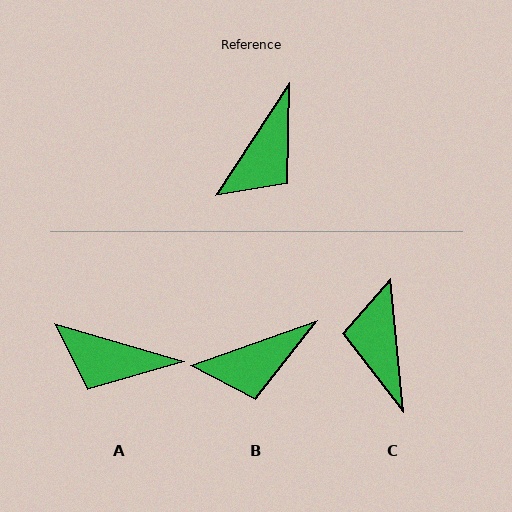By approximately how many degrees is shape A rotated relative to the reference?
Approximately 73 degrees clockwise.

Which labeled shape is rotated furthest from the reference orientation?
C, about 141 degrees away.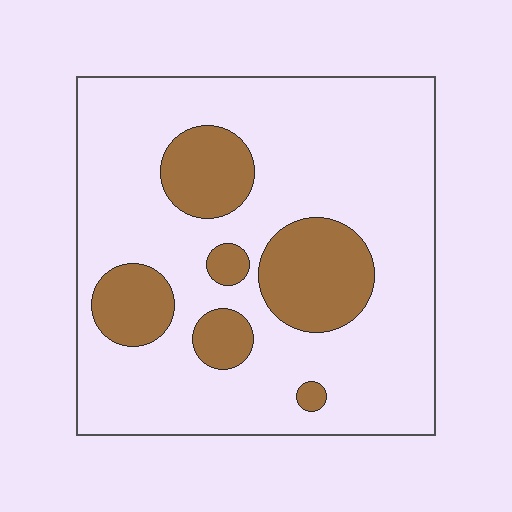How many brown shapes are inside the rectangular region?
6.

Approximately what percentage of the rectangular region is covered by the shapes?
Approximately 20%.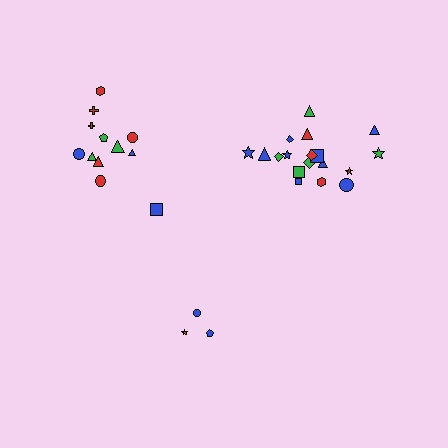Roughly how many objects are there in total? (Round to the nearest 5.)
Roughly 35 objects in total.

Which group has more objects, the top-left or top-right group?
The top-right group.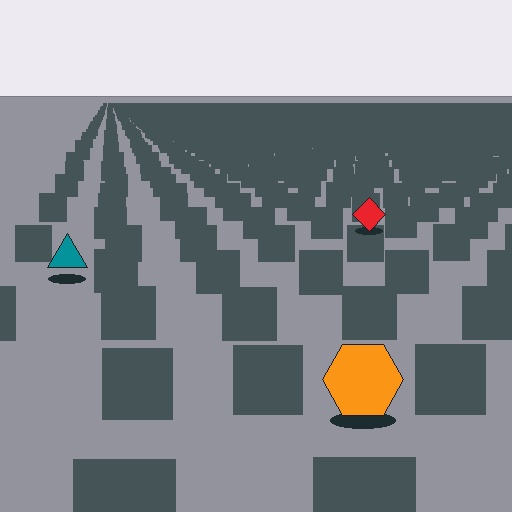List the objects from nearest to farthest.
From nearest to farthest: the orange hexagon, the teal triangle, the red diamond.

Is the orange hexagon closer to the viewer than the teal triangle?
Yes. The orange hexagon is closer — you can tell from the texture gradient: the ground texture is coarser near it.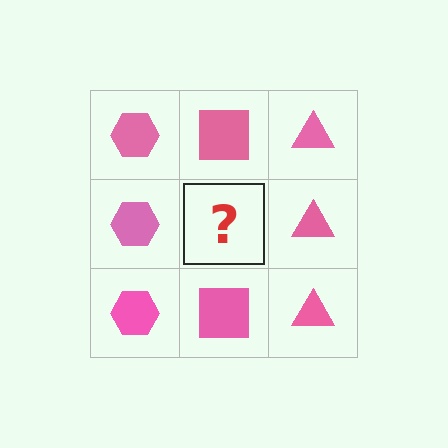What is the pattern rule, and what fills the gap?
The rule is that each column has a consistent shape. The gap should be filled with a pink square.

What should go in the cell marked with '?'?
The missing cell should contain a pink square.